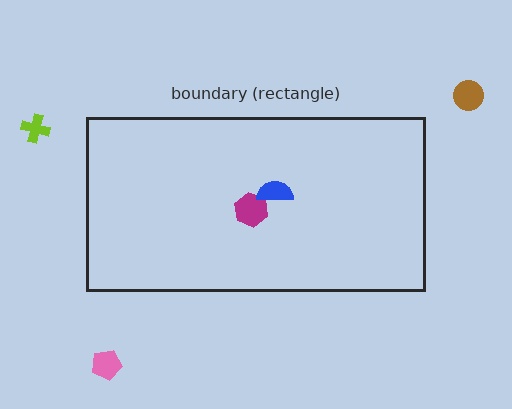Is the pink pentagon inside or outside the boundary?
Outside.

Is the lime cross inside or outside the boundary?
Outside.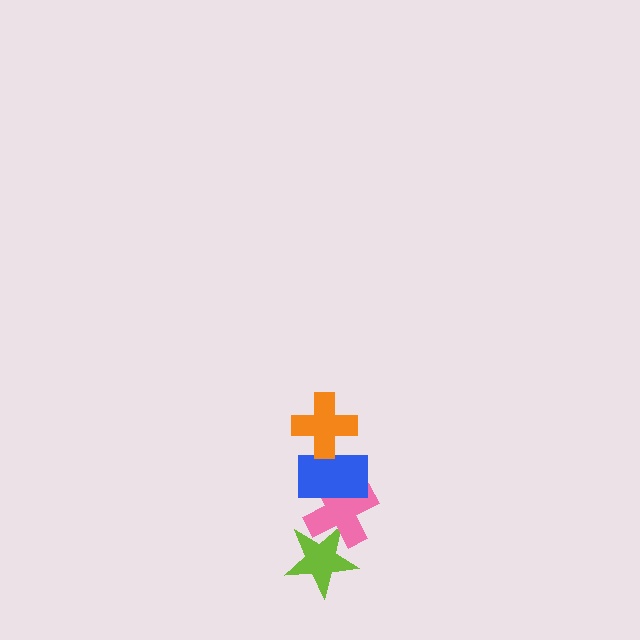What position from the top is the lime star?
The lime star is 4th from the top.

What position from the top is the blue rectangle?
The blue rectangle is 2nd from the top.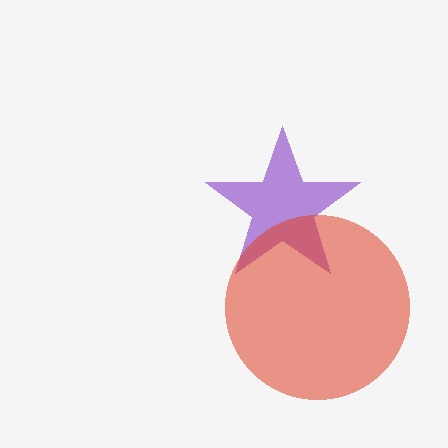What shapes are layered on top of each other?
The layered shapes are: a purple star, a red circle.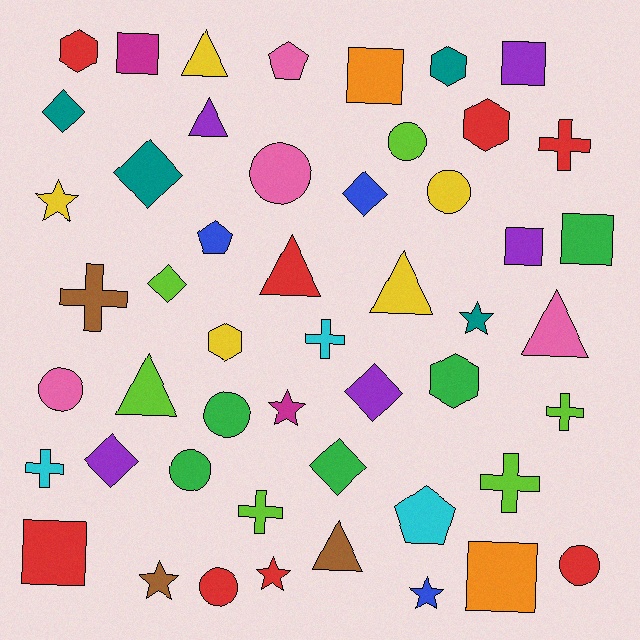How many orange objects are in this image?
There are 2 orange objects.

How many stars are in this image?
There are 6 stars.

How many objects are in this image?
There are 50 objects.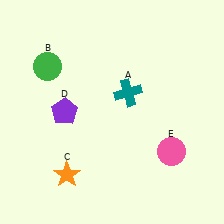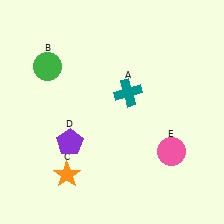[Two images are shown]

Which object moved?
The purple pentagon (D) moved down.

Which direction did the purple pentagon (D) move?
The purple pentagon (D) moved down.